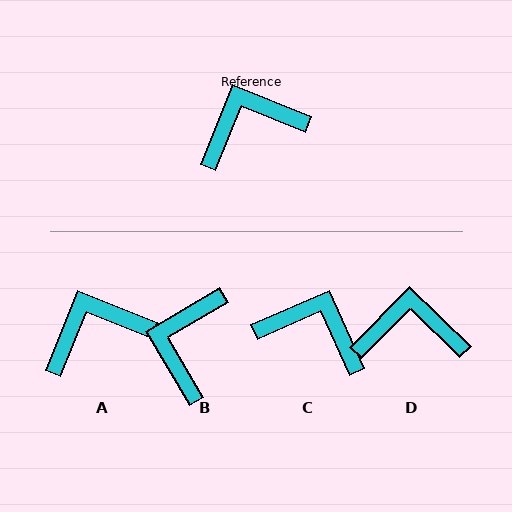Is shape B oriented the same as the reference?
No, it is off by about 52 degrees.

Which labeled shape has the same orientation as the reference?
A.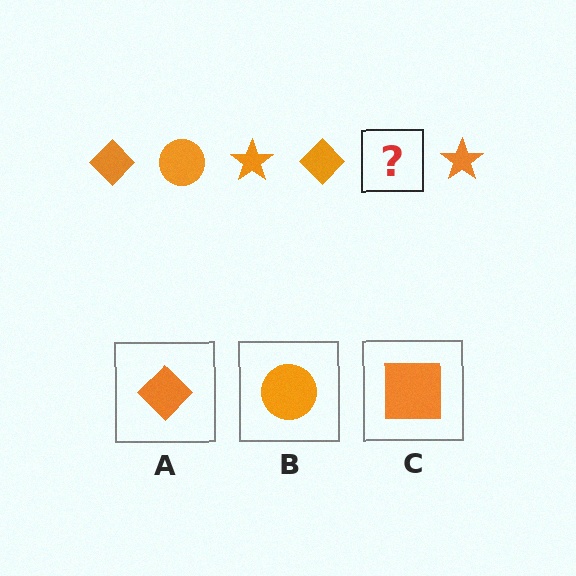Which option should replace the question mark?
Option B.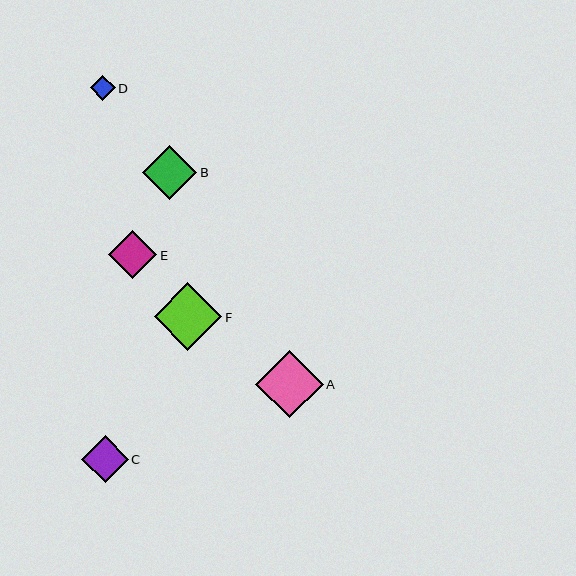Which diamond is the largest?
Diamond F is the largest with a size of approximately 68 pixels.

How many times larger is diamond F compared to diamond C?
Diamond F is approximately 1.4 times the size of diamond C.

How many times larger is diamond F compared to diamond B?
Diamond F is approximately 1.3 times the size of diamond B.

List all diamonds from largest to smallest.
From largest to smallest: F, A, B, E, C, D.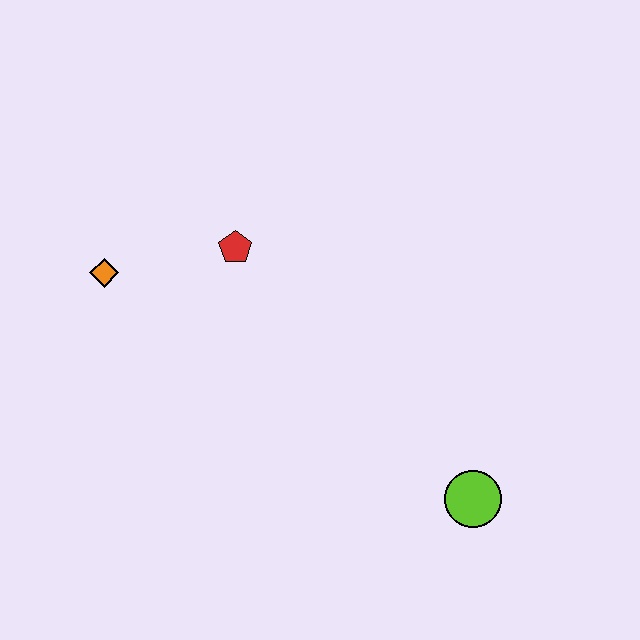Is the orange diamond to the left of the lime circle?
Yes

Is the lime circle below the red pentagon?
Yes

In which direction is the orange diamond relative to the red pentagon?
The orange diamond is to the left of the red pentagon.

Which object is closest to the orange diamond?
The red pentagon is closest to the orange diamond.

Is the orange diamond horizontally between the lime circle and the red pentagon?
No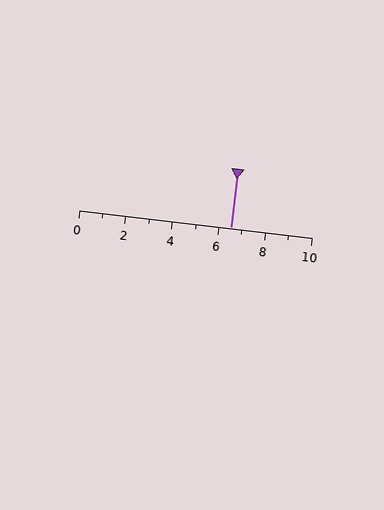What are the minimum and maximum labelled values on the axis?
The axis runs from 0 to 10.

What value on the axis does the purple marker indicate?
The marker indicates approximately 6.5.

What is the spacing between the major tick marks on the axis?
The major ticks are spaced 2 apart.